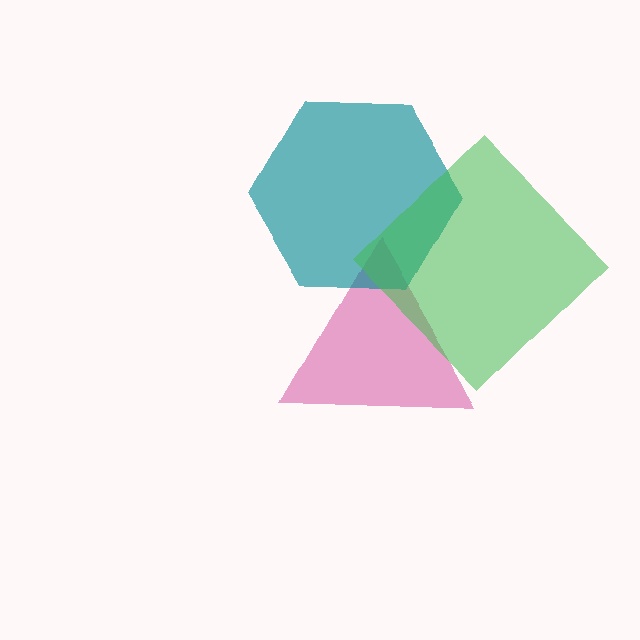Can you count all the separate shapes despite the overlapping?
Yes, there are 3 separate shapes.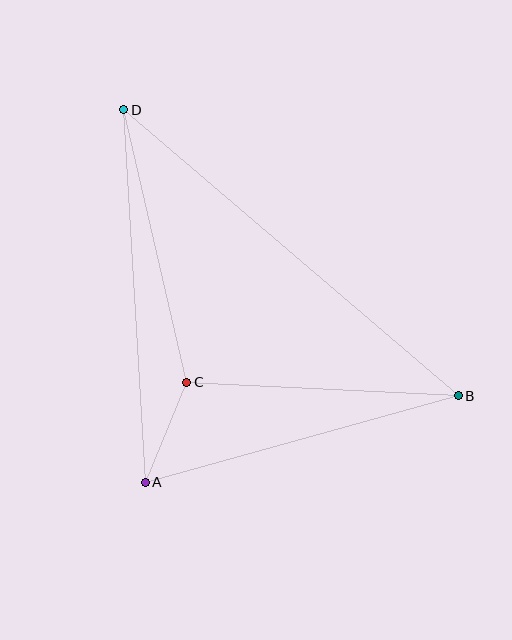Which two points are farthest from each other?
Points B and D are farthest from each other.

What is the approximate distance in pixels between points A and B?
The distance between A and B is approximately 325 pixels.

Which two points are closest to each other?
Points A and C are closest to each other.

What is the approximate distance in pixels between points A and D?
The distance between A and D is approximately 373 pixels.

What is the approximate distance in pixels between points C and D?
The distance between C and D is approximately 279 pixels.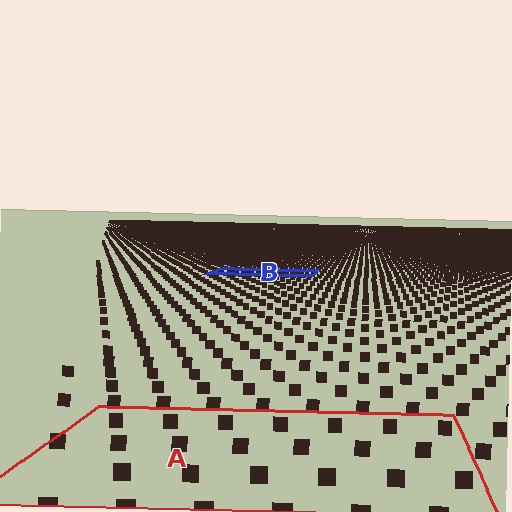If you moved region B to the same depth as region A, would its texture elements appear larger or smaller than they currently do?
They would appear larger. At a closer depth, the same texture elements are projected at a bigger on-screen size.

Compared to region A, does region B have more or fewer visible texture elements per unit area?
Region B has more texture elements per unit area — they are packed more densely because it is farther away.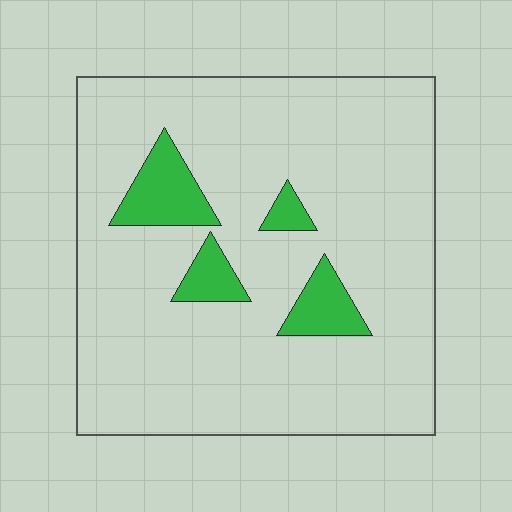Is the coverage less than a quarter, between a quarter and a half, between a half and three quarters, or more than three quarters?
Less than a quarter.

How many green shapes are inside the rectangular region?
4.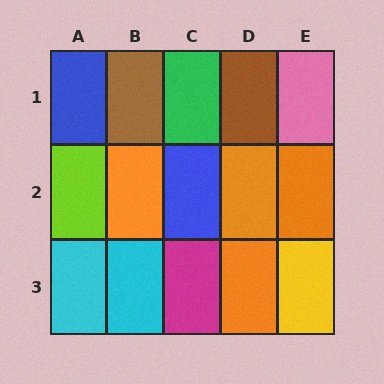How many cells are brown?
2 cells are brown.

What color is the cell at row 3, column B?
Cyan.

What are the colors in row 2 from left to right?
Lime, orange, blue, orange, orange.